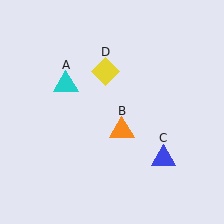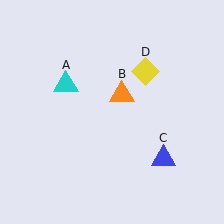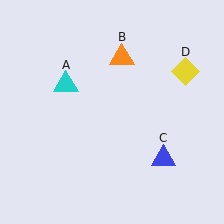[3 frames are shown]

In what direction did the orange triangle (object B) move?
The orange triangle (object B) moved up.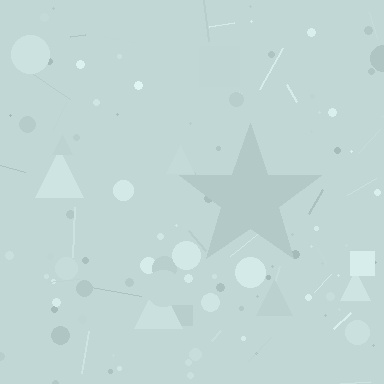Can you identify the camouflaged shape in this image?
The camouflaged shape is a star.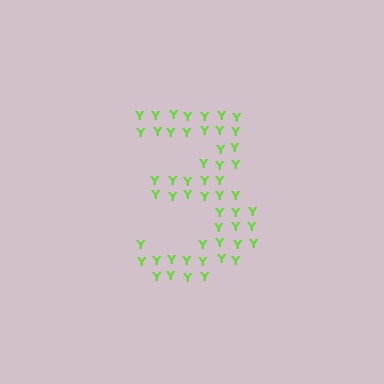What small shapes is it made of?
It is made of small letter Y's.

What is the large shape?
The large shape is the digit 3.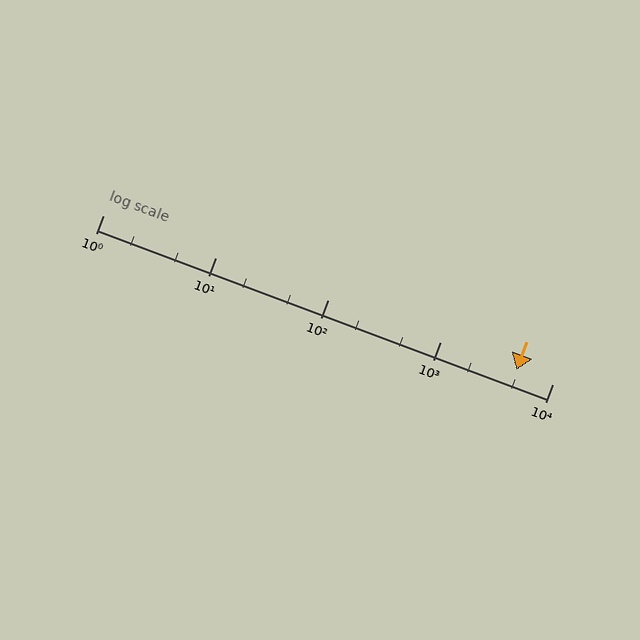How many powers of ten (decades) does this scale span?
The scale spans 4 decades, from 1 to 10000.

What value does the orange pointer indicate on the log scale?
The pointer indicates approximately 4800.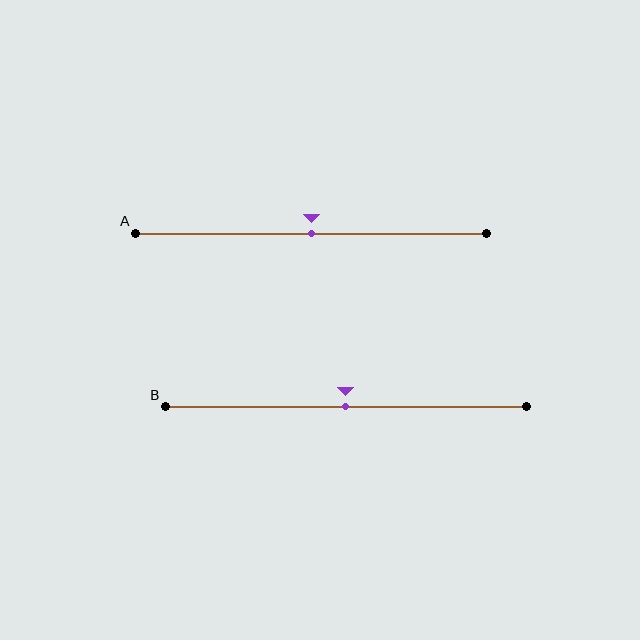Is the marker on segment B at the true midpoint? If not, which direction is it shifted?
Yes, the marker on segment B is at the true midpoint.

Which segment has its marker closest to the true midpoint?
Segment A has its marker closest to the true midpoint.